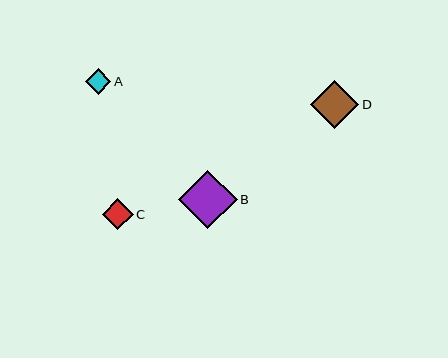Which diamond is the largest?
Diamond B is the largest with a size of approximately 59 pixels.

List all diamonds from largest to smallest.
From largest to smallest: B, D, C, A.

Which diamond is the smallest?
Diamond A is the smallest with a size of approximately 25 pixels.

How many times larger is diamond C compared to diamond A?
Diamond C is approximately 1.2 times the size of diamond A.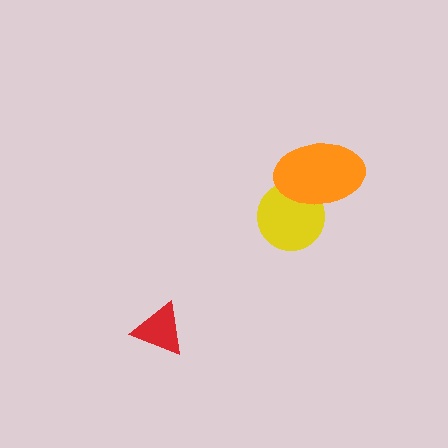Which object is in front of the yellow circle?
The orange ellipse is in front of the yellow circle.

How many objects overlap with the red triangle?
0 objects overlap with the red triangle.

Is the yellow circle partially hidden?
Yes, it is partially covered by another shape.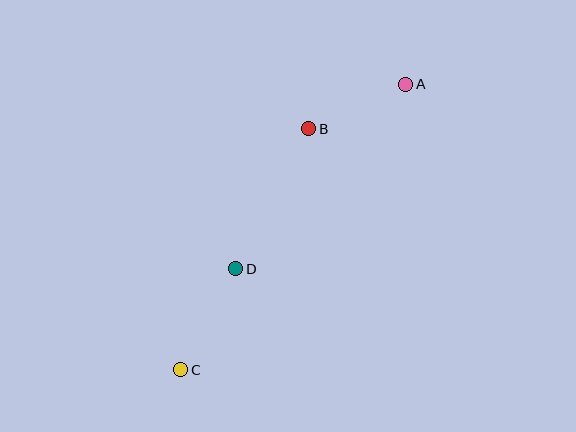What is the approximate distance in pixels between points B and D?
The distance between B and D is approximately 158 pixels.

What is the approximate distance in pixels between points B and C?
The distance between B and C is approximately 273 pixels.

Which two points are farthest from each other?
Points A and C are farthest from each other.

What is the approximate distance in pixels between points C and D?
The distance between C and D is approximately 115 pixels.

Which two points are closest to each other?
Points A and B are closest to each other.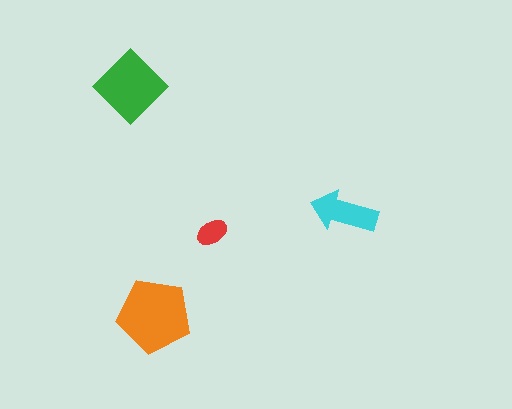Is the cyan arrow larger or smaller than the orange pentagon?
Smaller.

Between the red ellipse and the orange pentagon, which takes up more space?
The orange pentagon.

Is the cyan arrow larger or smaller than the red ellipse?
Larger.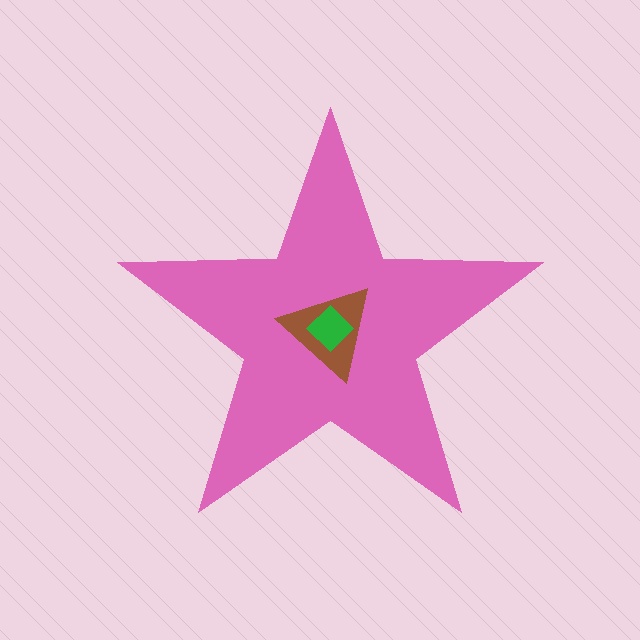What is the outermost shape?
The pink star.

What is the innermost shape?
The green diamond.